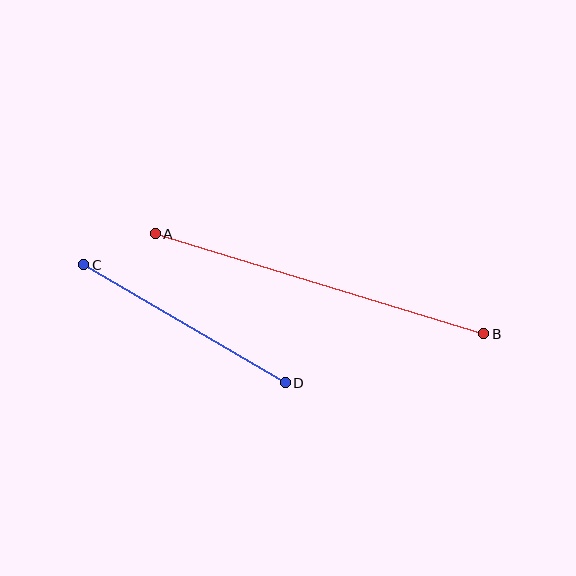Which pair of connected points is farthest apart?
Points A and B are farthest apart.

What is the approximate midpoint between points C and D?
The midpoint is at approximately (184, 324) pixels.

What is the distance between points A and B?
The distance is approximately 343 pixels.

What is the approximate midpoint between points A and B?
The midpoint is at approximately (319, 284) pixels.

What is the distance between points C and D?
The distance is approximately 234 pixels.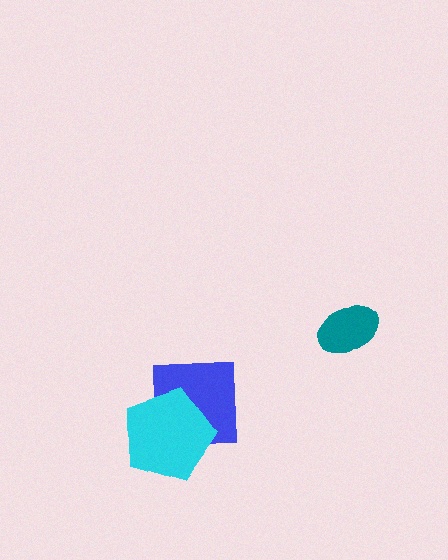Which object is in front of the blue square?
The cyan pentagon is in front of the blue square.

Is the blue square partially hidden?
Yes, it is partially covered by another shape.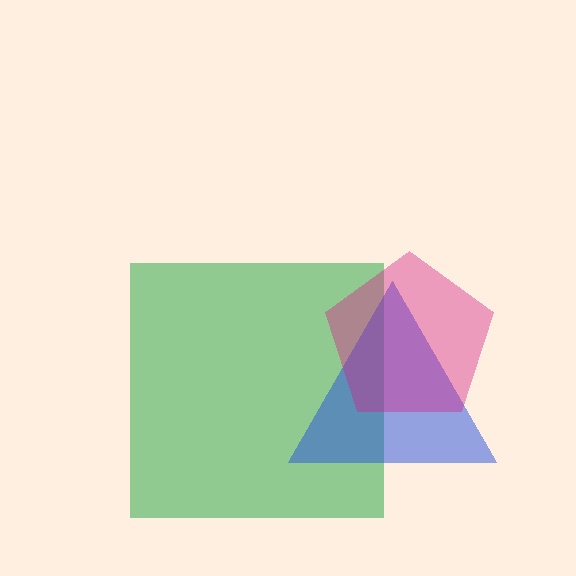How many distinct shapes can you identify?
There are 3 distinct shapes: a green square, a blue triangle, a magenta pentagon.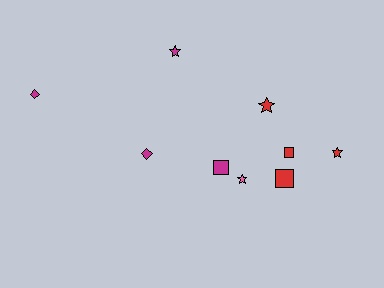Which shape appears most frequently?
Star, with 4 objects.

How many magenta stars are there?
There is 1 magenta star.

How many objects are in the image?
There are 9 objects.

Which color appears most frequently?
Red, with 4 objects.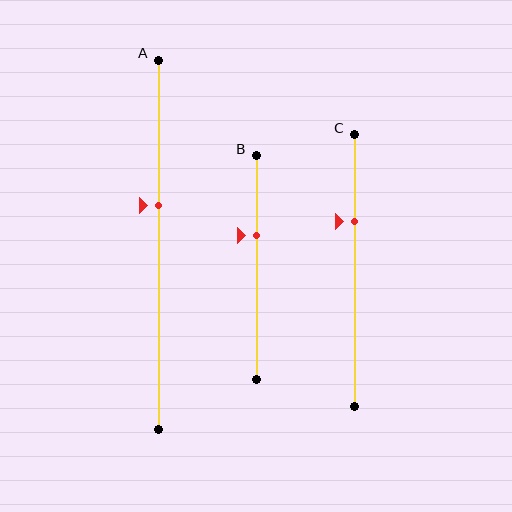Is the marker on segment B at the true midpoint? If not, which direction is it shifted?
No, the marker on segment B is shifted upward by about 14% of the segment length.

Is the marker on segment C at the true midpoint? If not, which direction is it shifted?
No, the marker on segment C is shifted upward by about 18% of the segment length.